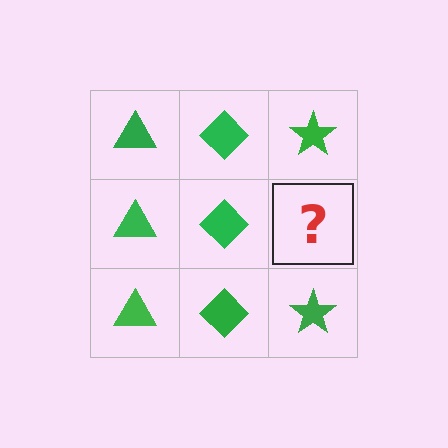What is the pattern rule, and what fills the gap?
The rule is that each column has a consistent shape. The gap should be filled with a green star.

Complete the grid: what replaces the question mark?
The question mark should be replaced with a green star.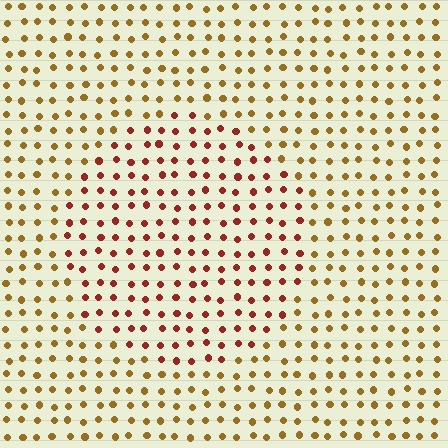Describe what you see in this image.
The image is filled with small brown elements in a uniform arrangement. A circle-shaped region is visible where the elements are tinted to a slightly different hue, forming a subtle color boundary.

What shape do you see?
I see a circle.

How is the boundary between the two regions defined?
The boundary is defined purely by a slight shift in hue (about 39 degrees). Spacing, size, and orientation are identical on both sides.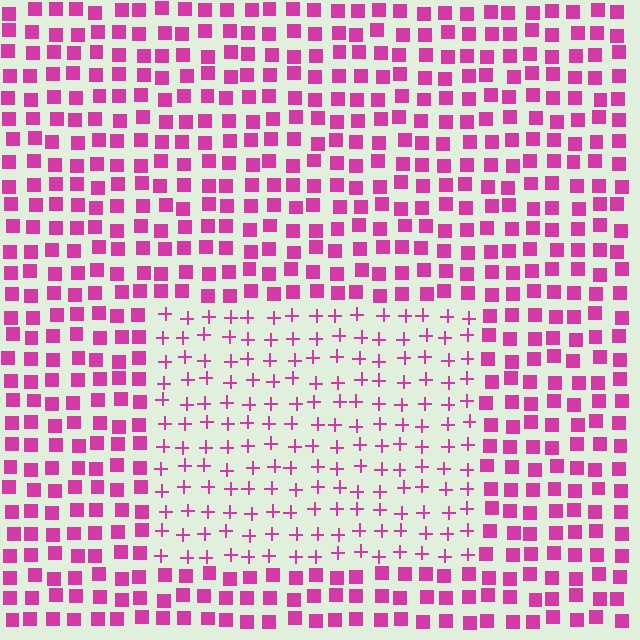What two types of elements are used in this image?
The image uses plus signs inside the rectangle region and squares outside it.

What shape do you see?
I see a rectangle.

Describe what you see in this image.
The image is filled with small magenta elements arranged in a uniform grid. A rectangle-shaped region contains plus signs, while the surrounding area contains squares. The boundary is defined purely by the change in element shape.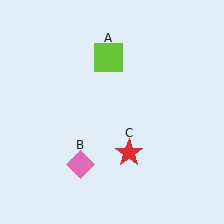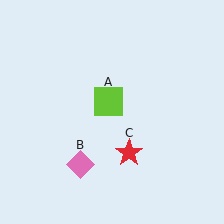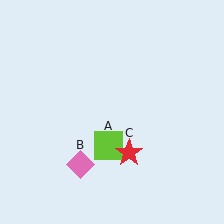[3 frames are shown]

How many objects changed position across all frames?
1 object changed position: lime square (object A).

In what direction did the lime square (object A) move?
The lime square (object A) moved down.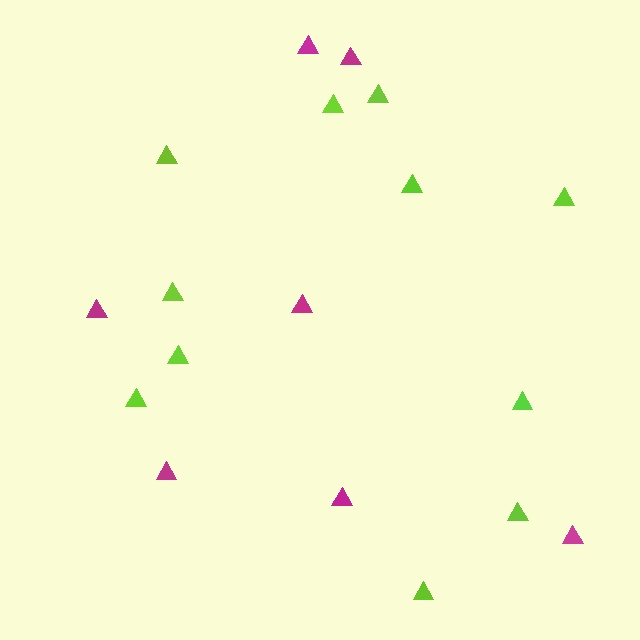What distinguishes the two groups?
There are 2 groups: one group of lime triangles (11) and one group of magenta triangles (7).